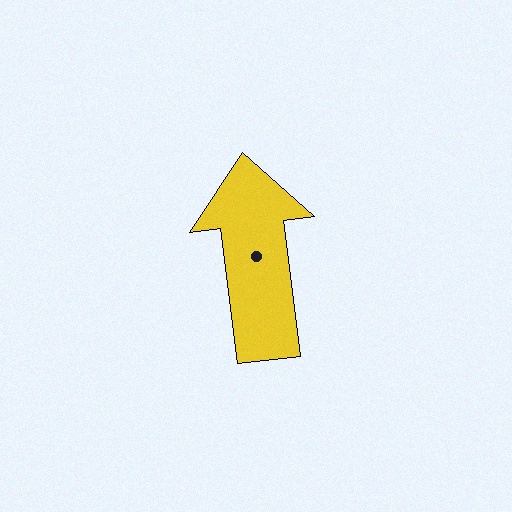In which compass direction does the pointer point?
North.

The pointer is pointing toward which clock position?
Roughly 12 o'clock.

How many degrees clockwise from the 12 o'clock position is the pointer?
Approximately 353 degrees.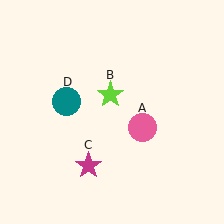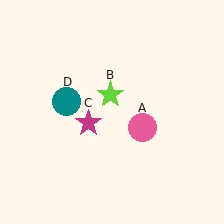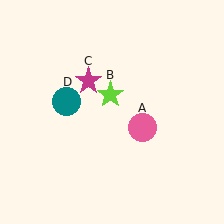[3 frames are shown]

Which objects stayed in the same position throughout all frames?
Pink circle (object A) and lime star (object B) and teal circle (object D) remained stationary.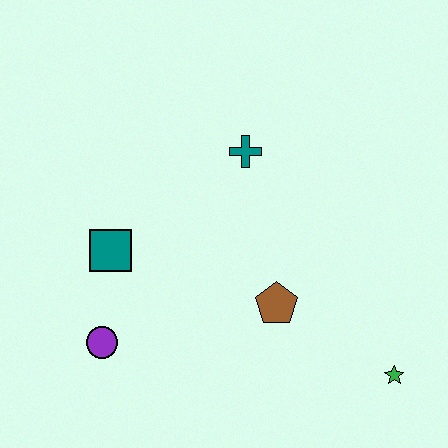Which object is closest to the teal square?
The purple circle is closest to the teal square.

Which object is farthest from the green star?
The teal square is farthest from the green star.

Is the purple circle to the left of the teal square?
Yes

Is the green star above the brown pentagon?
No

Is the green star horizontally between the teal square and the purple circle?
No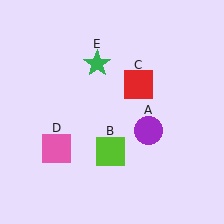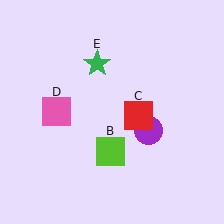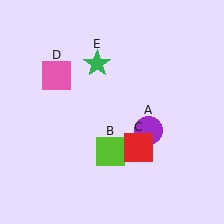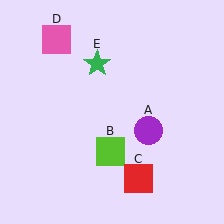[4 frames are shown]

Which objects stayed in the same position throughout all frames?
Purple circle (object A) and lime square (object B) and green star (object E) remained stationary.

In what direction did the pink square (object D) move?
The pink square (object D) moved up.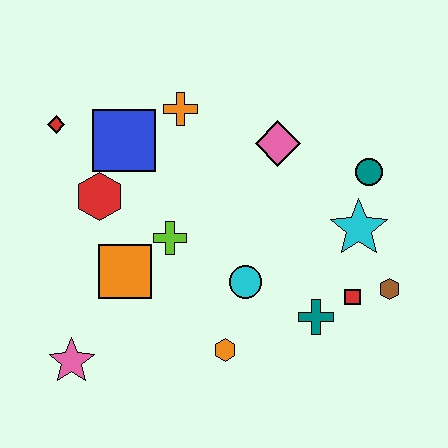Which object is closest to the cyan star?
The teal circle is closest to the cyan star.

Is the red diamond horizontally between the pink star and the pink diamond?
No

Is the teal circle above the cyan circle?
Yes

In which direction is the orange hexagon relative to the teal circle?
The orange hexagon is below the teal circle.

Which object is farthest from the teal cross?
The red diamond is farthest from the teal cross.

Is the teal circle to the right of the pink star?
Yes